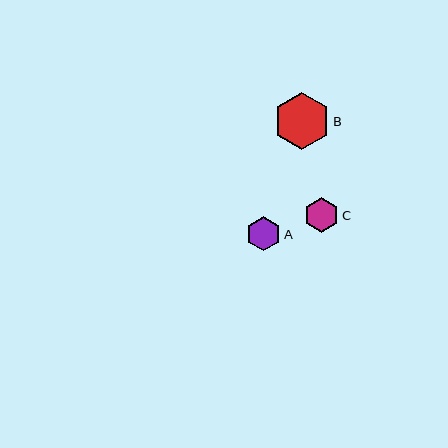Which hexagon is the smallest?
Hexagon A is the smallest with a size of approximately 34 pixels.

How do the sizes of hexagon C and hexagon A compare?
Hexagon C and hexagon A are approximately the same size.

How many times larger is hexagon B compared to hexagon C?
Hexagon B is approximately 1.6 times the size of hexagon C.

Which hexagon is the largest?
Hexagon B is the largest with a size of approximately 56 pixels.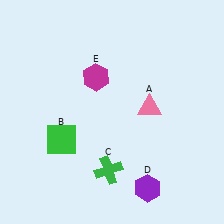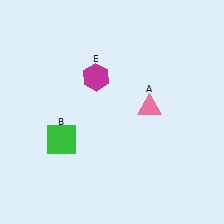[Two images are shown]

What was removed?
The green cross (C), the purple hexagon (D) were removed in Image 2.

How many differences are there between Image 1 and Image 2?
There are 2 differences between the two images.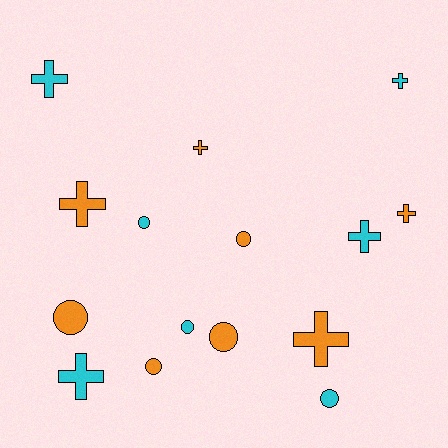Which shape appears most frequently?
Cross, with 8 objects.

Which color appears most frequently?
Orange, with 8 objects.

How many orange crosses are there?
There are 4 orange crosses.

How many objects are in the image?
There are 15 objects.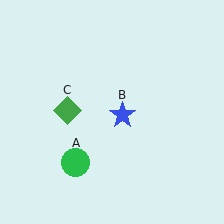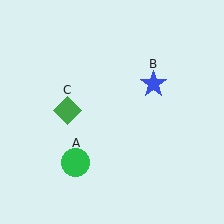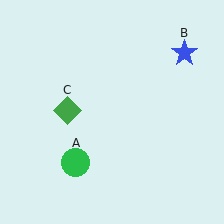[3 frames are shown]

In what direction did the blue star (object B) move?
The blue star (object B) moved up and to the right.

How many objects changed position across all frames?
1 object changed position: blue star (object B).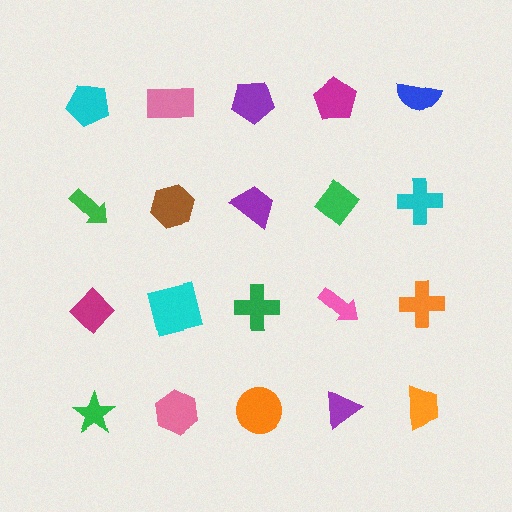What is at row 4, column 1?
A green star.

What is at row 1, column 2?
A pink rectangle.